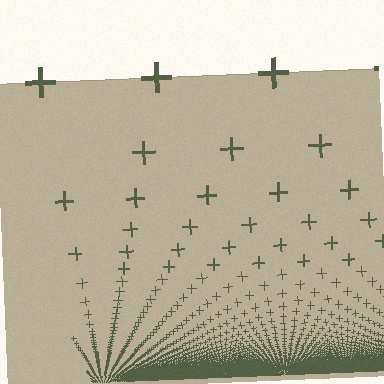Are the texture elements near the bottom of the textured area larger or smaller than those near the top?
Smaller. The gradient is inverted — elements near the bottom are smaller and denser.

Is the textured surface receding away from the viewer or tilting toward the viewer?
The surface appears to tilt toward the viewer. Texture elements get larger and sparser toward the top.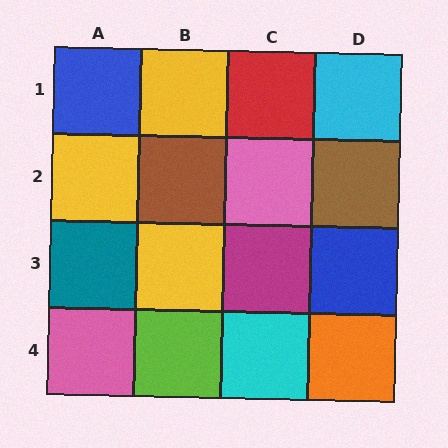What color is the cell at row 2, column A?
Yellow.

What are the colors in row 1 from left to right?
Blue, yellow, red, cyan.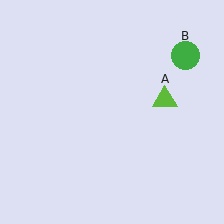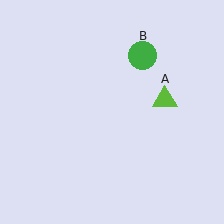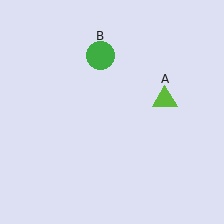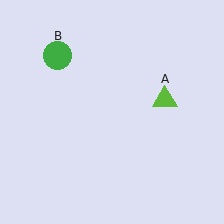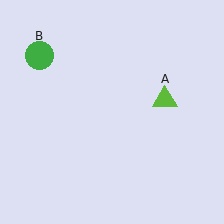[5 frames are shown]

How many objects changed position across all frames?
1 object changed position: green circle (object B).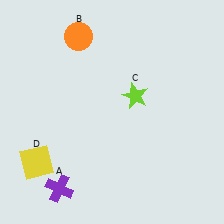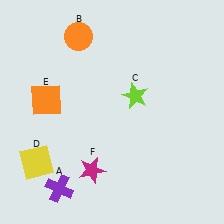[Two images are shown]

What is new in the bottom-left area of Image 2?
A magenta star (F) was added in the bottom-left area of Image 2.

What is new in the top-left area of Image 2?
An orange square (E) was added in the top-left area of Image 2.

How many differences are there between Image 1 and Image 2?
There are 2 differences between the two images.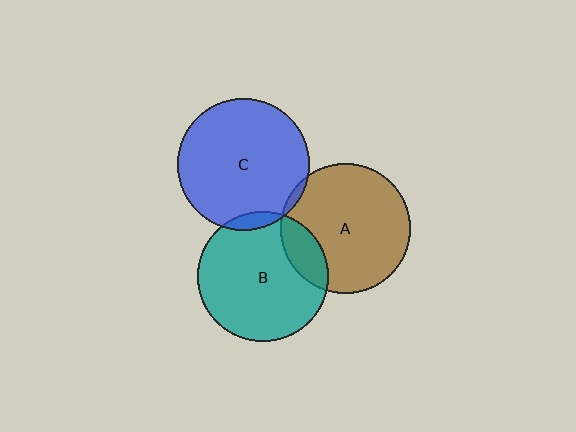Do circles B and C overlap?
Yes.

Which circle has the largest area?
Circle C (blue).